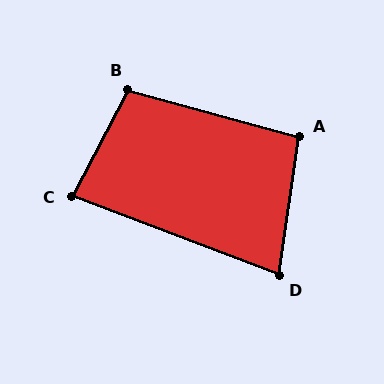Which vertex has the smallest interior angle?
D, at approximately 78 degrees.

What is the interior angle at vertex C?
Approximately 83 degrees (acute).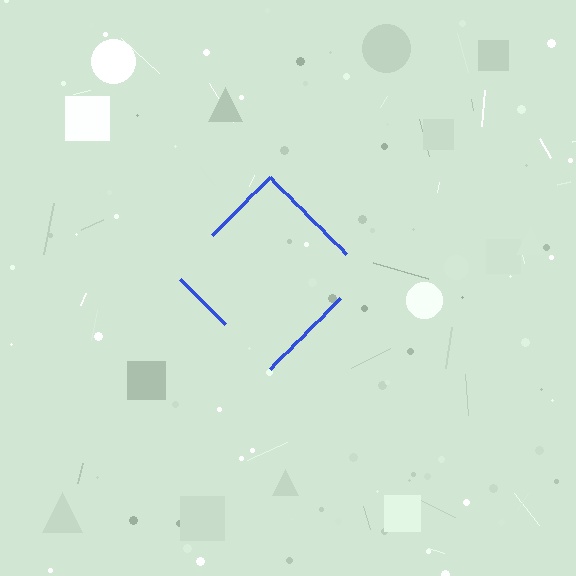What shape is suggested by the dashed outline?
The dashed outline suggests a diamond.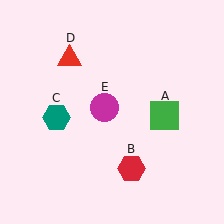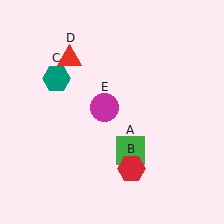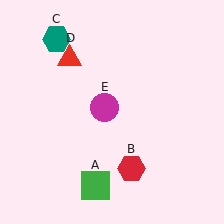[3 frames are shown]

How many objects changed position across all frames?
2 objects changed position: green square (object A), teal hexagon (object C).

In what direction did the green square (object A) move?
The green square (object A) moved down and to the left.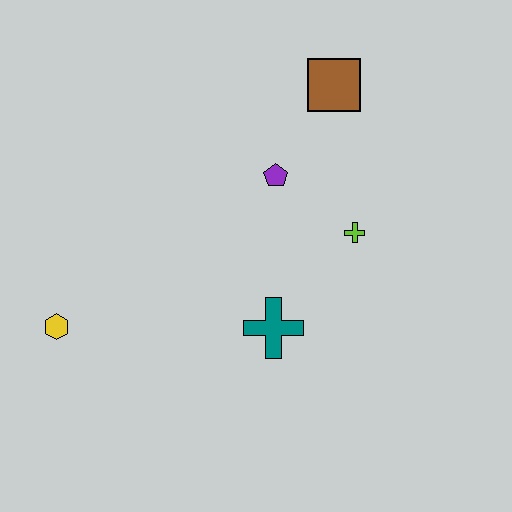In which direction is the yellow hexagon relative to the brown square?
The yellow hexagon is to the left of the brown square.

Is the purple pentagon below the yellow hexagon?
No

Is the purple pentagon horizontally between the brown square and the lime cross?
No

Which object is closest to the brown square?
The purple pentagon is closest to the brown square.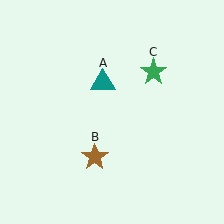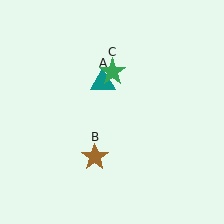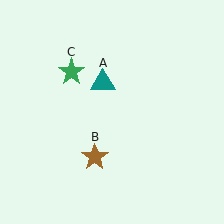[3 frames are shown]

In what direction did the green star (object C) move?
The green star (object C) moved left.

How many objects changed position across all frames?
1 object changed position: green star (object C).